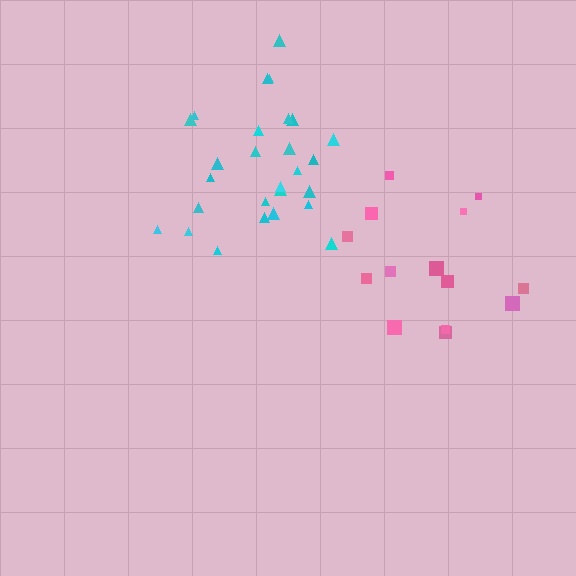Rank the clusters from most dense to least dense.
cyan, pink.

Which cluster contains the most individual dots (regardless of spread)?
Cyan (27).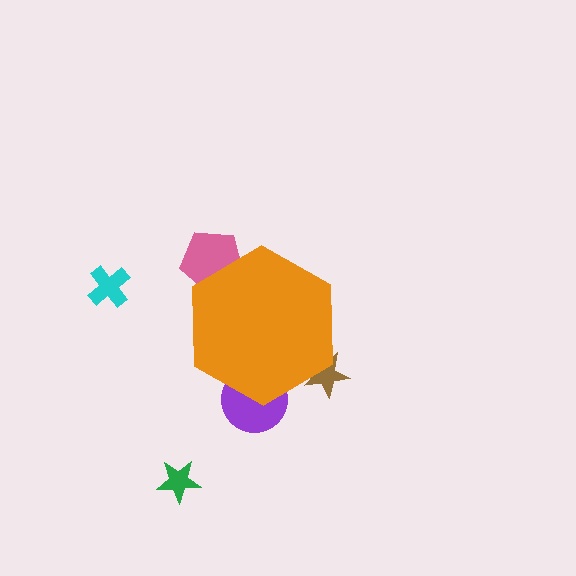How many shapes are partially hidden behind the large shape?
3 shapes are partially hidden.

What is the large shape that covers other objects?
An orange hexagon.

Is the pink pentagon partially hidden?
Yes, the pink pentagon is partially hidden behind the orange hexagon.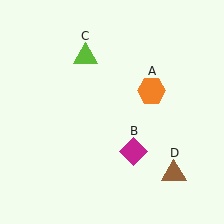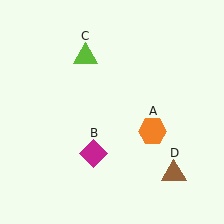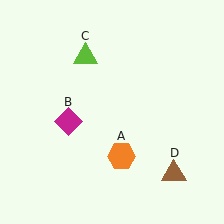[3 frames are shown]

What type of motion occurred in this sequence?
The orange hexagon (object A), magenta diamond (object B) rotated clockwise around the center of the scene.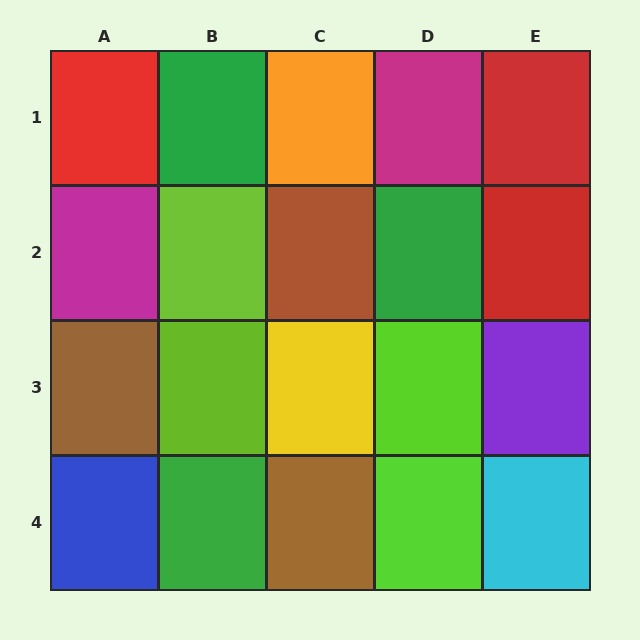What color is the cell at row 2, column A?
Magenta.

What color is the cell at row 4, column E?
Cyan.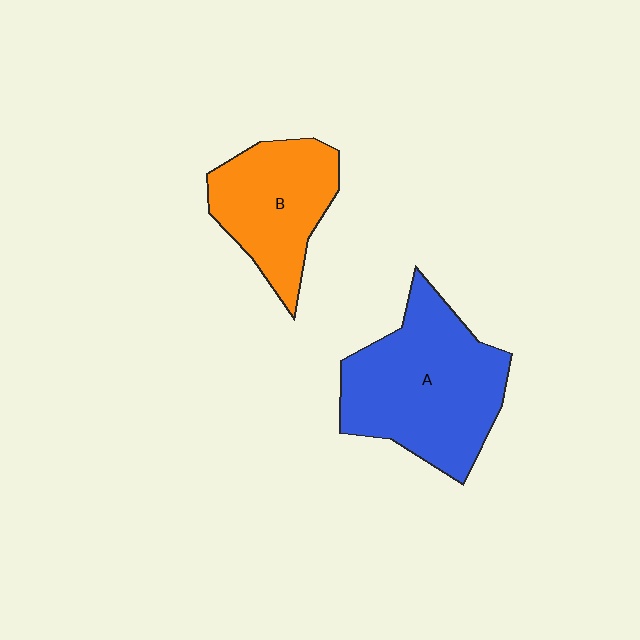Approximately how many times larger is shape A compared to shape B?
Approximately 1.5 times.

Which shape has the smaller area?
Shape B (orange).